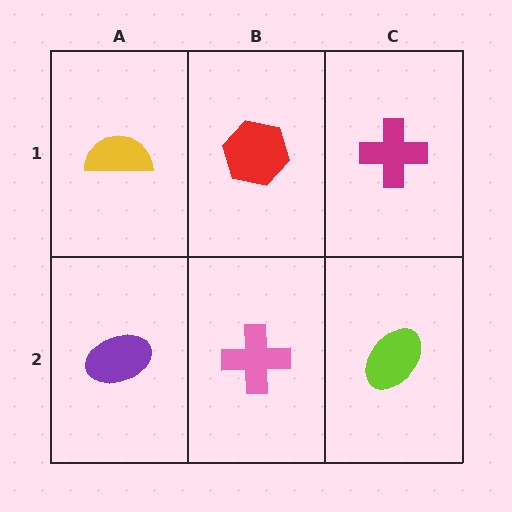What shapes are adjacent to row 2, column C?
A magenta cross (row 1, column C), a pink cross (row 2, column B).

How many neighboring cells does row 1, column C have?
2.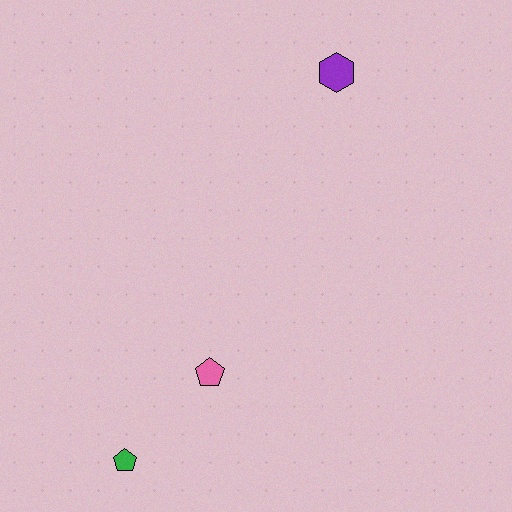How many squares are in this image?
There are no squares.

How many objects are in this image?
There are 3 objects.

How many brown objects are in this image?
There are no brown objects.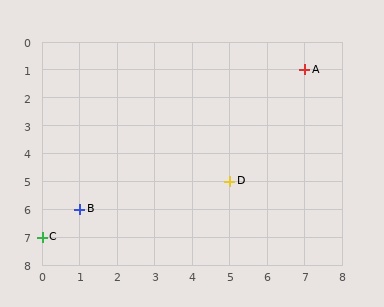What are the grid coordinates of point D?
Point D is at grid coordinates (5, 5).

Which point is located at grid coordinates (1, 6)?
Point B is at (1, 6).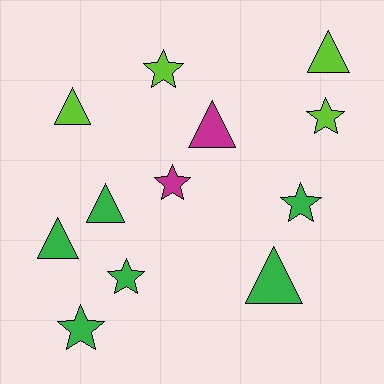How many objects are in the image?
There are 12 objects.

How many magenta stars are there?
There is 1 magenta star.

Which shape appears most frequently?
Star, with 6 objects.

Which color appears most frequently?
Green, with 6 objects.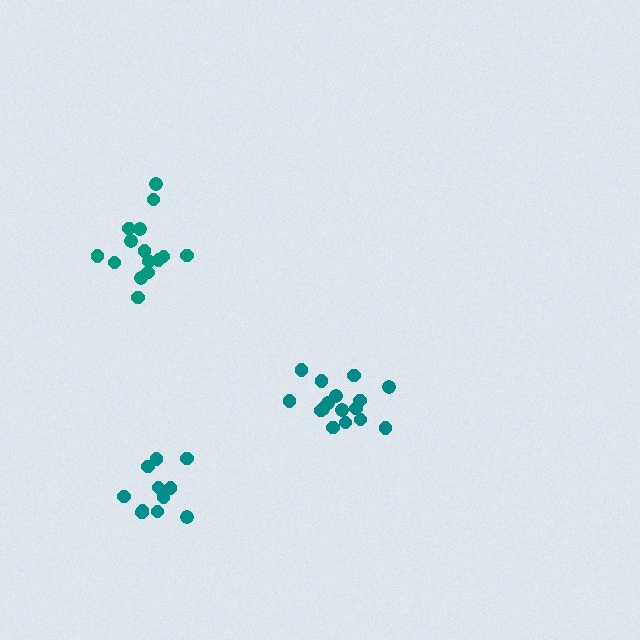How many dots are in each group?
Group 1: 17 dots, Group 2: 15 dots, Group 3: 11 dots (43 total).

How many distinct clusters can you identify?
There are 3 distinct clusters.